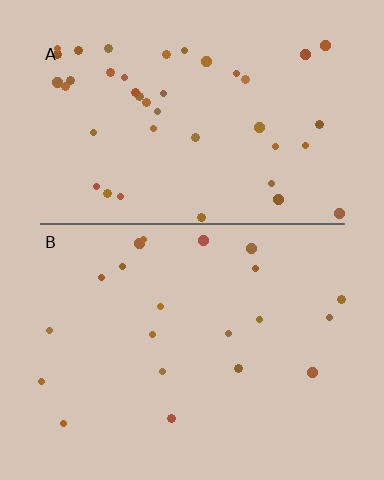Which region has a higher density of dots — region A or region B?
A (the top).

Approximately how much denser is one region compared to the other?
Approximately 2.1× — region A over region B.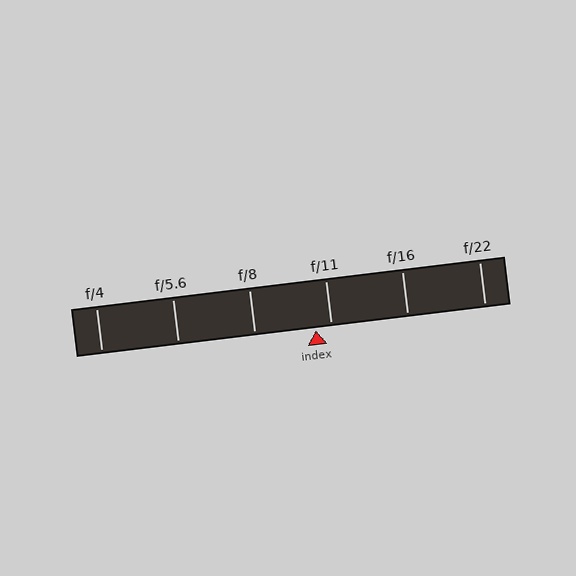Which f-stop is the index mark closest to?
The index mark is closest to f/11.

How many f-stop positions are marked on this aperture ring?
There are 6 f-stop positions marked.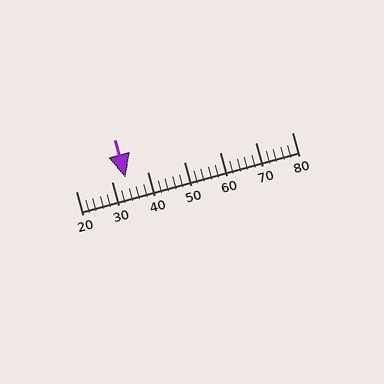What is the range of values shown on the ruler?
The ruler shows values from 20 to 80.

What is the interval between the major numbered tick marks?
The major tick marks are spaced 10 units apart.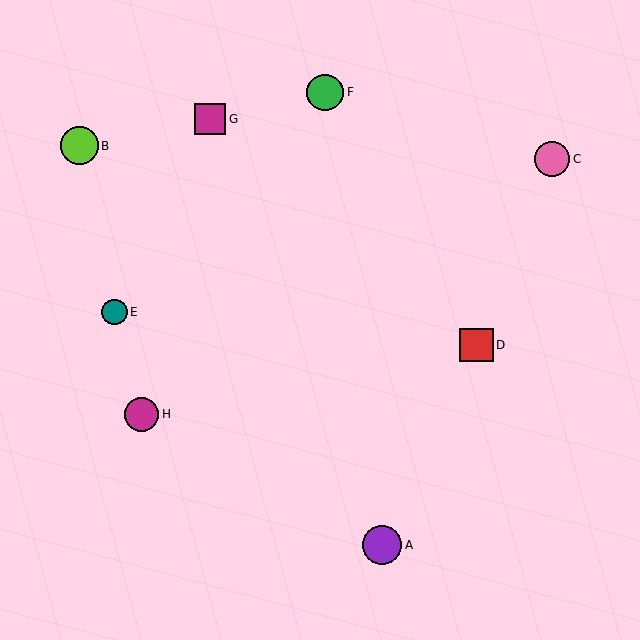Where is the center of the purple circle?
The center of the purple circle is at (382, 545).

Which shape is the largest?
The purple circle (labeled A) is the largest.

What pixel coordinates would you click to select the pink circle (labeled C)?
Click at (552, 159) to select the pink circle C.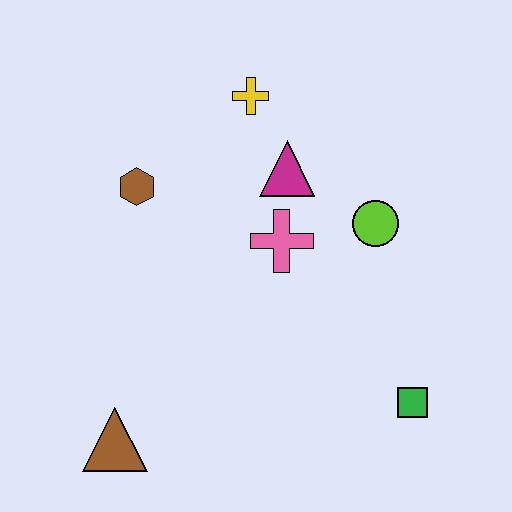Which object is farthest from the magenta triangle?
The brown triangle is farthest from the magenta triangle.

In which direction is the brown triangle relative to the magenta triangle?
The brown triangle is below the magenta triangle.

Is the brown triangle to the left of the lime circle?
Yes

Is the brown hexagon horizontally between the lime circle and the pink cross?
No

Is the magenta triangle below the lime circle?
No